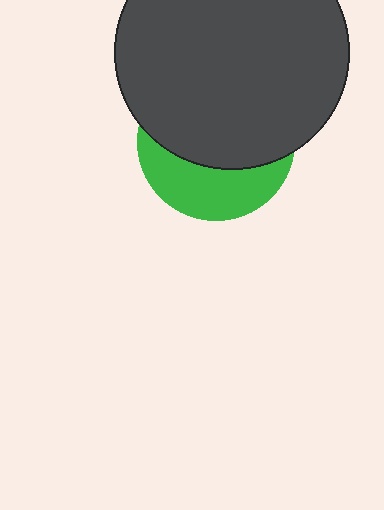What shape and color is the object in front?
The object in front is a dark gray circle.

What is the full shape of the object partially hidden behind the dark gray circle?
The partially hidden object is a green circle.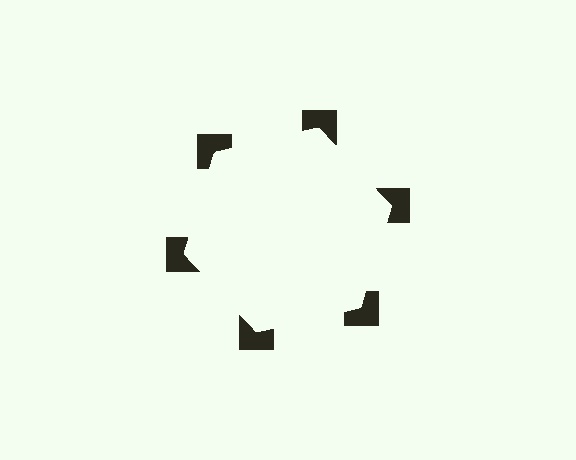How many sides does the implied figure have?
6 sides.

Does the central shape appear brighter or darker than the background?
It typically appears slightly brighter than the background, even though no actual brightness change is drawn.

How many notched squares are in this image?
There are 6 — one at each vertex of the illusory hexagon.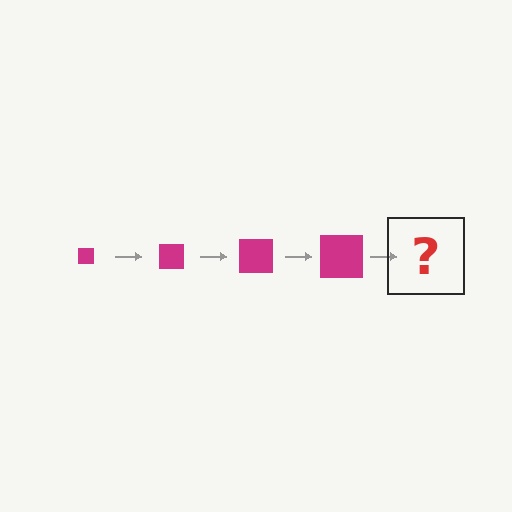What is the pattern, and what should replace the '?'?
The pattern is that the square gets progressively larger each step. The '?' should be a magenta square, larger than the previous one.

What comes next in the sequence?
The next element should be a magenta square, larger than the previous one.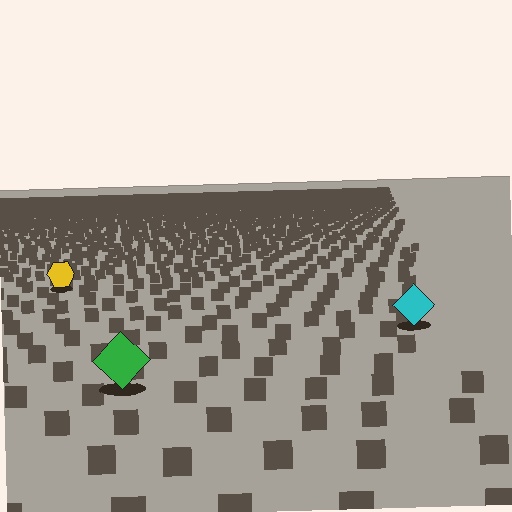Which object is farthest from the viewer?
The yellow hexagon is farthest from the viewer. It appears smaller and the ground texture around it is denser.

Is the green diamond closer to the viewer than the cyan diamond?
Yes. The green diamond is closer — you can tell from the texture gradient: the ground texture is coarser near it.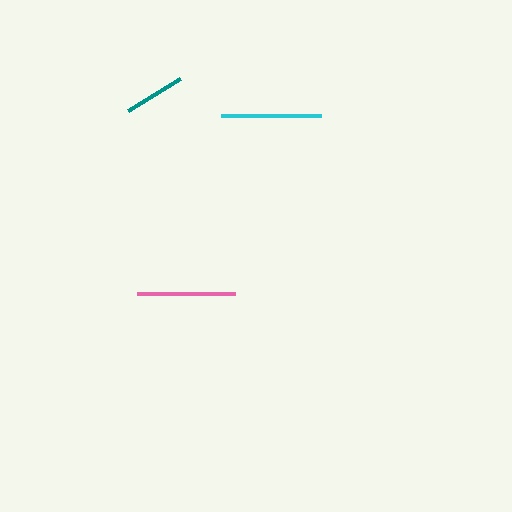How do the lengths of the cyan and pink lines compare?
The cyan and pink lines are approximately the same length.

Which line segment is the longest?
The cyan line is the longest at approximately 100 pixels.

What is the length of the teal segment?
The teal segment is approximately 61 pixels long.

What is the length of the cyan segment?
The cyan segment is approximately 100 pixels long.